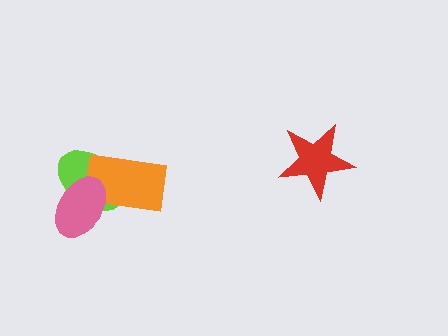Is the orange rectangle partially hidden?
Yes, it is partially covered by another shape.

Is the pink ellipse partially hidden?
No, no other shape covers it.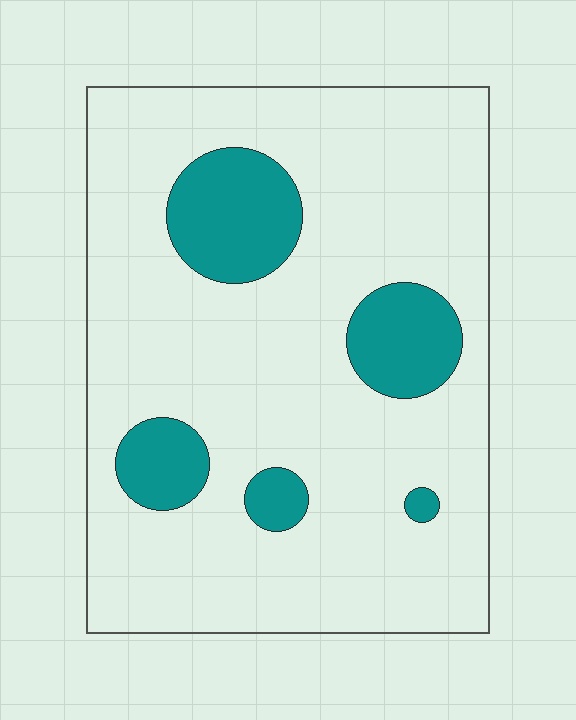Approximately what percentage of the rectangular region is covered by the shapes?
Approximately 15%.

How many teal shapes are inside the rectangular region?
5.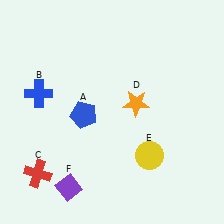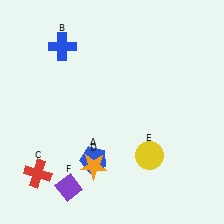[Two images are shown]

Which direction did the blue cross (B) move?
The blue cross (B) moved up.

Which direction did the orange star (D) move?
The orange star (D) moved down.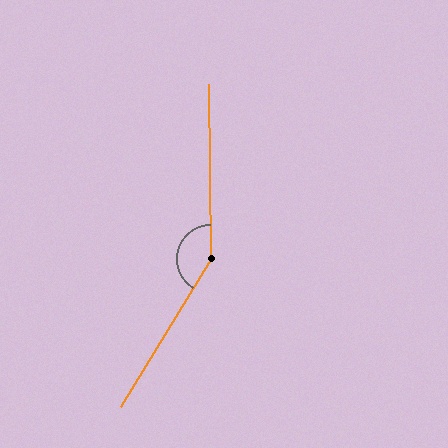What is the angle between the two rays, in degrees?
Approximately 148 degrees.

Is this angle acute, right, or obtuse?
It is obtuse.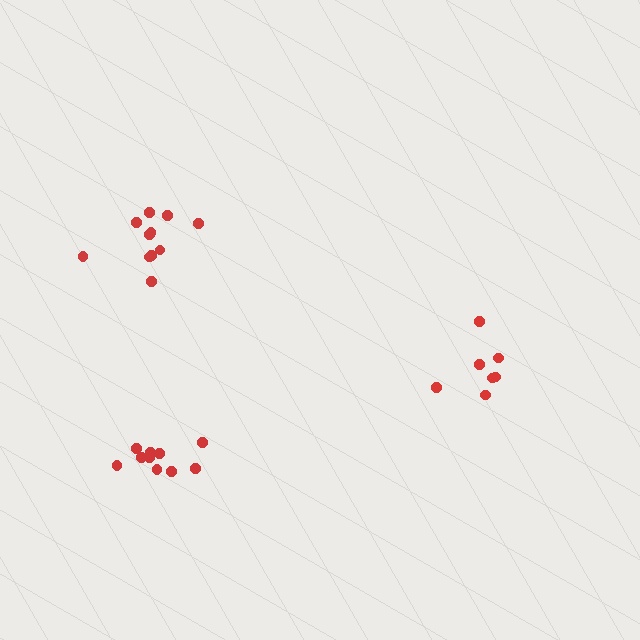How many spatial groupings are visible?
There are 3 spatial groupings.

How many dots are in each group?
Group 1: 7 dots, Group 2: 10 dots, Group 3: 11 dots (28 total).